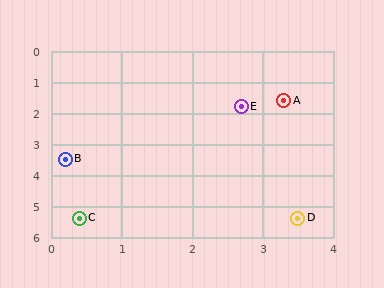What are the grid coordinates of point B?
Point B is at approximately (0.2, 3.5).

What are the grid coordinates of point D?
Point D is at approximately (3.5, 5.4).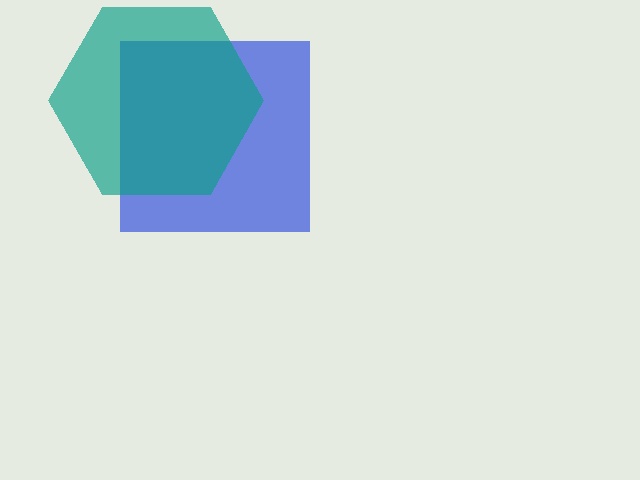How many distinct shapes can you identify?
There are 2 distinct shapes: a blue square, a teal hexagon.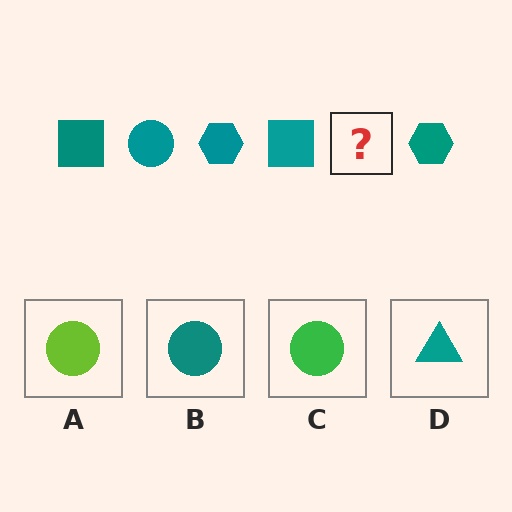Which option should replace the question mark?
Option B.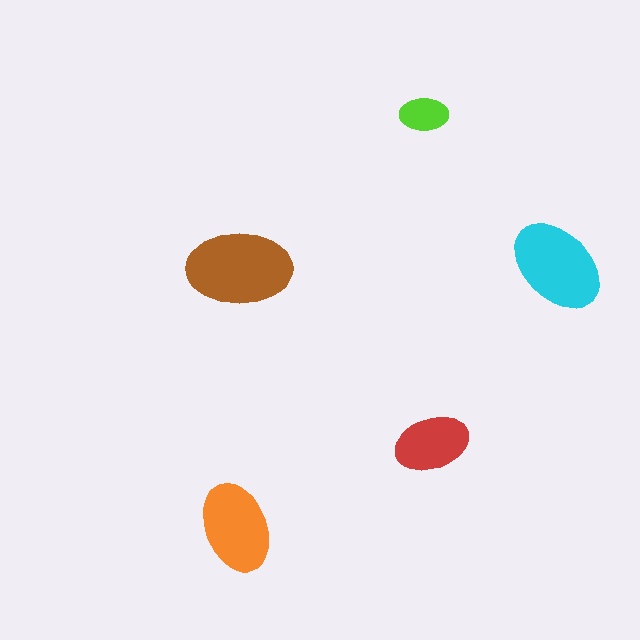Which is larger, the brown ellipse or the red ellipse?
The brown one.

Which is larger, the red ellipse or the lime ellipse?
The red one.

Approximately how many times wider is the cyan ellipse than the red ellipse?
About 1.5 times wider.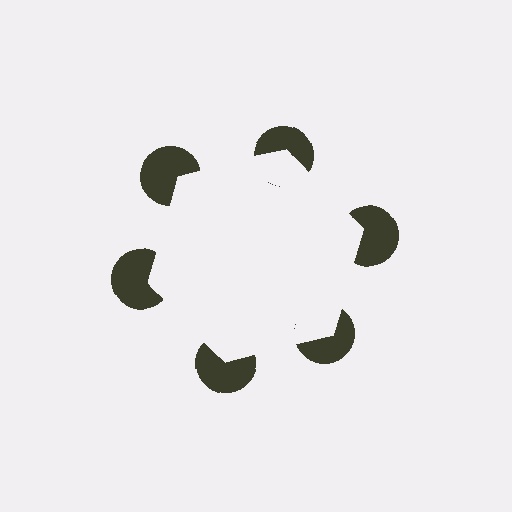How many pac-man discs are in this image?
There are 6 — one at each vertex of the illusory hexagon.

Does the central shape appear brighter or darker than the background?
It typically appears slightly brighter than the background, even though no actual brightness change is drawn.